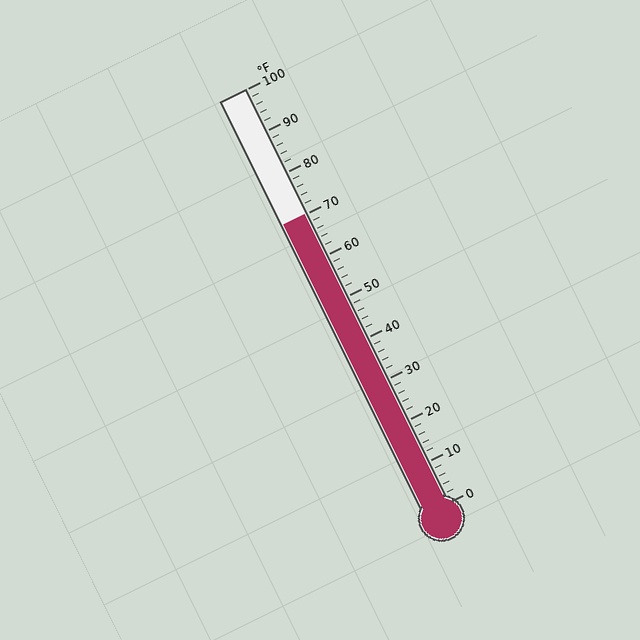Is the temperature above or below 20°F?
The temperature is above 20°F.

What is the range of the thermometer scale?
The thermometer scale ranges from 0°F to 100°F.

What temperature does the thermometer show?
The thermometer shows approximately 70°F.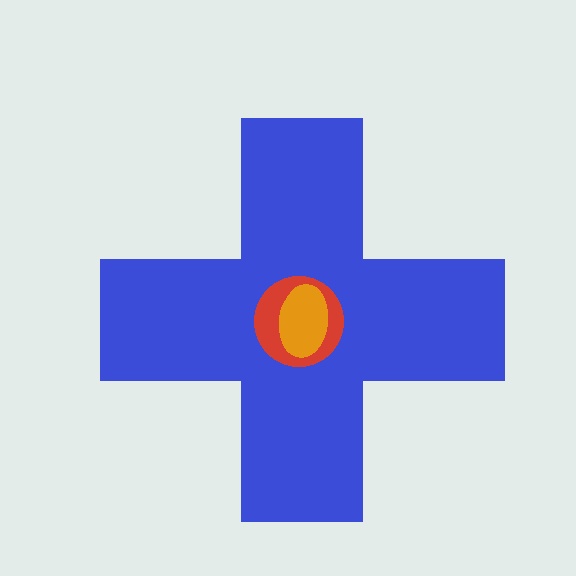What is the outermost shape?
The blue cross.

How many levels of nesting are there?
3.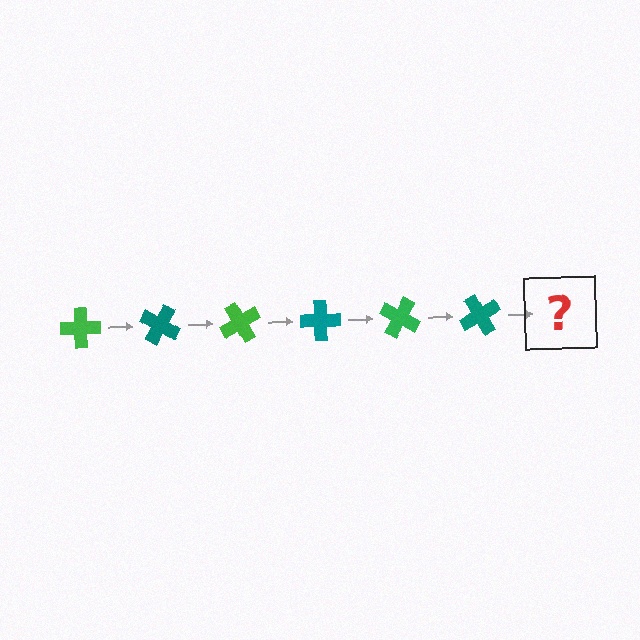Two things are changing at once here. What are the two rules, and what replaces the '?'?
The two rules are that it rotates 30 degrees each step and the color cycles through green and teal. The '?' should be a green cross, rotated 180 degrees from the start.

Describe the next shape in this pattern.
It should be a green cross, rotated 180 degrees from the start.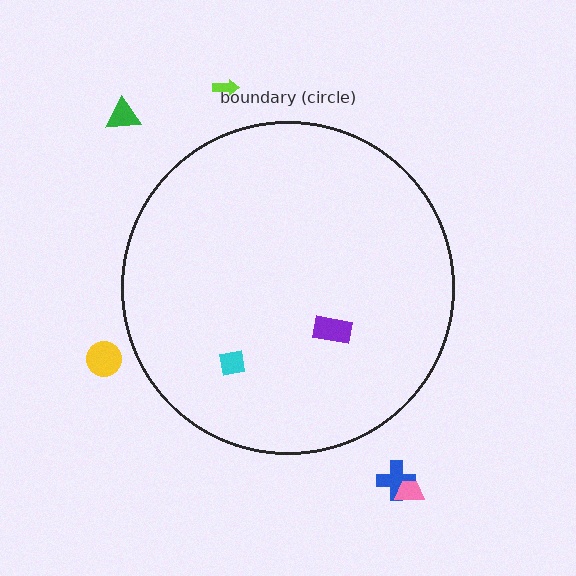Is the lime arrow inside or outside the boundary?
Outside.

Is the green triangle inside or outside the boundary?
Outside.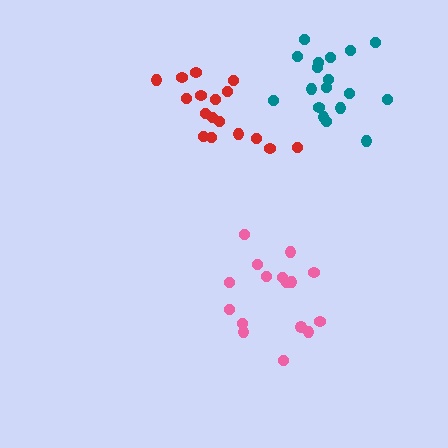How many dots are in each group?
Group 1: 16 dots, Group 2: 18 dots, Group 3: 17 dots (51 total).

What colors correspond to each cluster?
The clusters are colored: pink, teal, red.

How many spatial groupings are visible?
There are 3 spatial groupings.